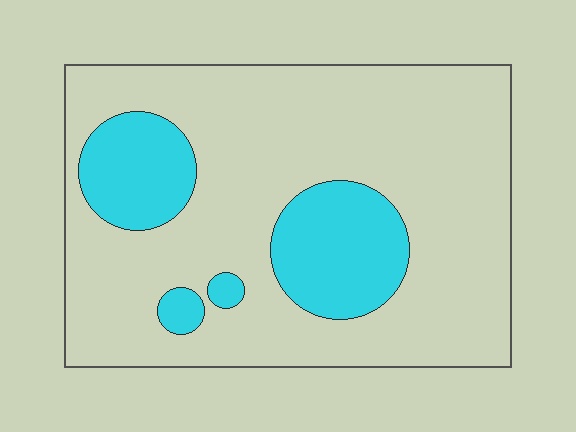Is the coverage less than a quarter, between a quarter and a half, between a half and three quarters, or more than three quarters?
Less than a quarter.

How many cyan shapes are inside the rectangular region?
4.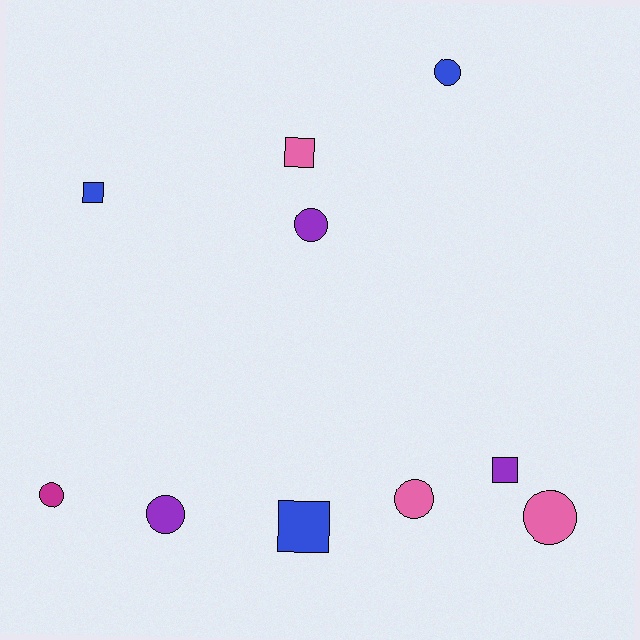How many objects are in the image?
There are 10 objects.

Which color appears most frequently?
Purple, with 3 objects.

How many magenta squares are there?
There are no magenta squares.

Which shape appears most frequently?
Circle, with 6 objects.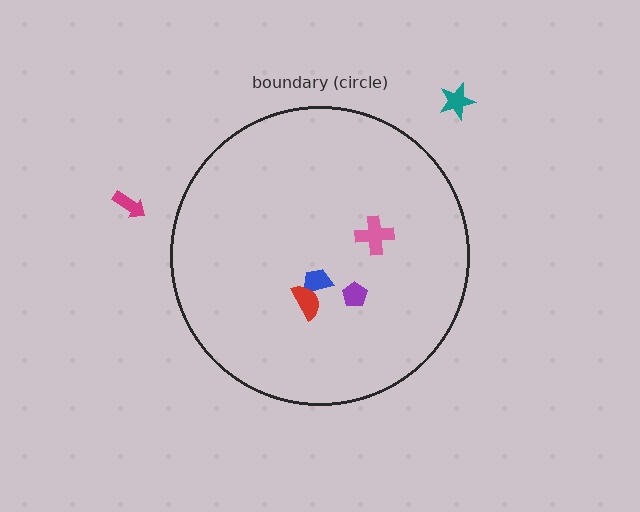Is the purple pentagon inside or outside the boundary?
Inside.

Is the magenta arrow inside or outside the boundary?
Outside.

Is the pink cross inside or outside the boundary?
Inside.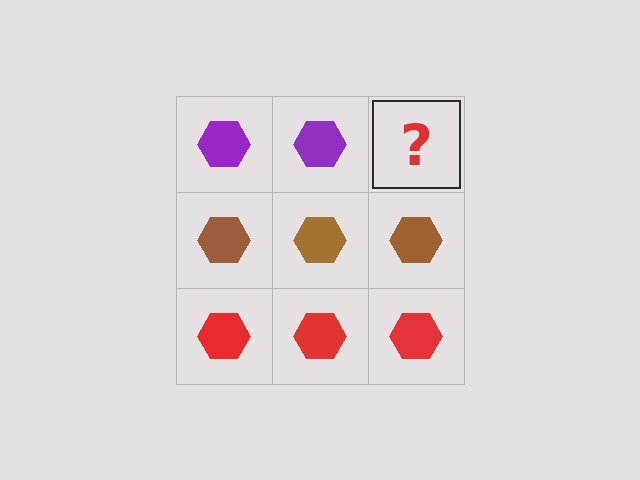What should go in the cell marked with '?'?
The missing cell should contain a purple hexagon.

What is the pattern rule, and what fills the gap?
The rule is that each row has a consistent color. The gap should be filled with a purple hexagon.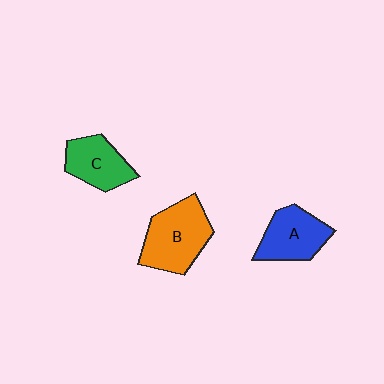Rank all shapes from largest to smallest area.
From largest to smallest: B (orange), A (blue), C (green).